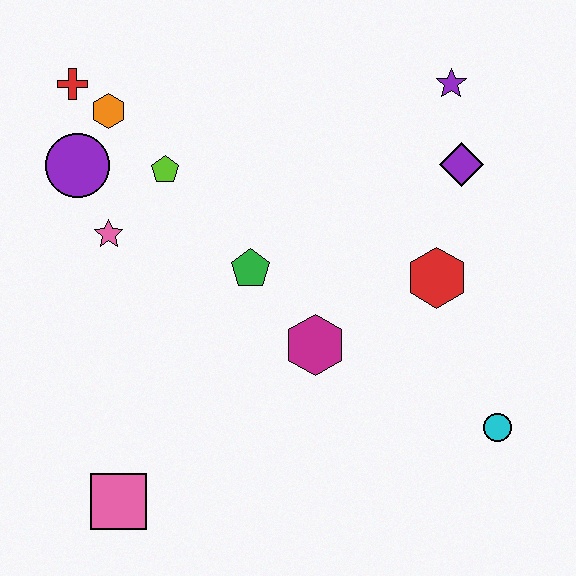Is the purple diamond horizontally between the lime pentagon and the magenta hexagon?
No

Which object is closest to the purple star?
The purple diamond is closest to the purple star.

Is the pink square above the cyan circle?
No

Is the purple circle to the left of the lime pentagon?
Yes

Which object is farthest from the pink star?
The cyan circle is farthest from the pink star.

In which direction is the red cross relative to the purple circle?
The red cross is above the purple circle.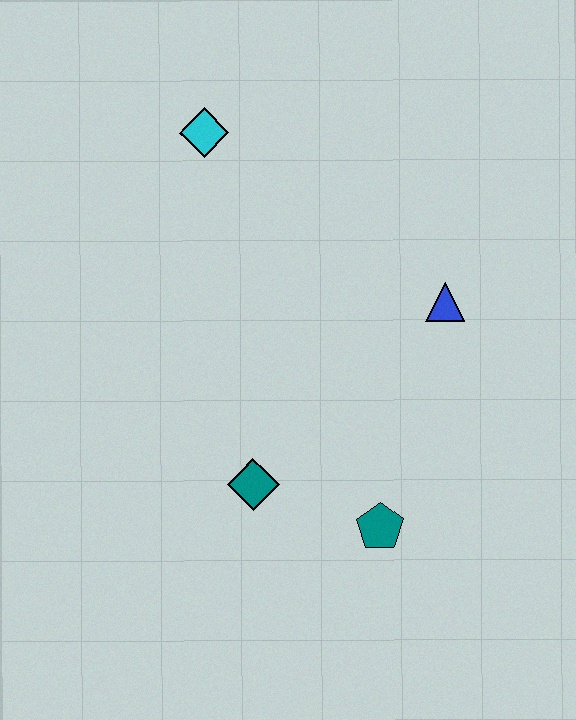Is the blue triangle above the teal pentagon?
Yes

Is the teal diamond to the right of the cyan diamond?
Yes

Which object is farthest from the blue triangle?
The cyan diamond is farthest from the blue triangle.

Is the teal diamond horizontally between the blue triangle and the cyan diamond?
Yes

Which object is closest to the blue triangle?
The teal pentagon is closest to the blue triangle.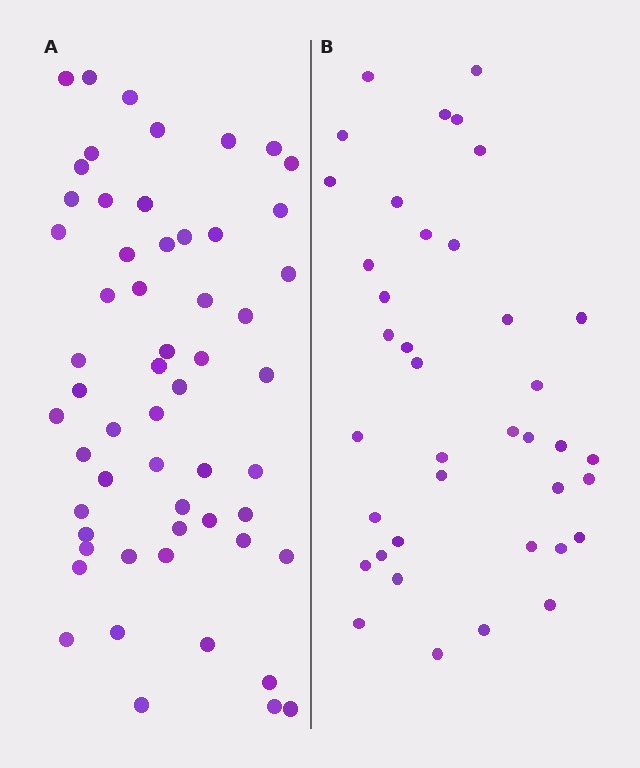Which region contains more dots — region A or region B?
Region A (the left region) has more dots.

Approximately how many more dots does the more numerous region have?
Region A has approximately 20 more dots than region B.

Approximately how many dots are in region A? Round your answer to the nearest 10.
About 60 dots. (The exact count is 57, which rounds to 60.)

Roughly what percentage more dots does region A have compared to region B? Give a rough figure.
About 45% more.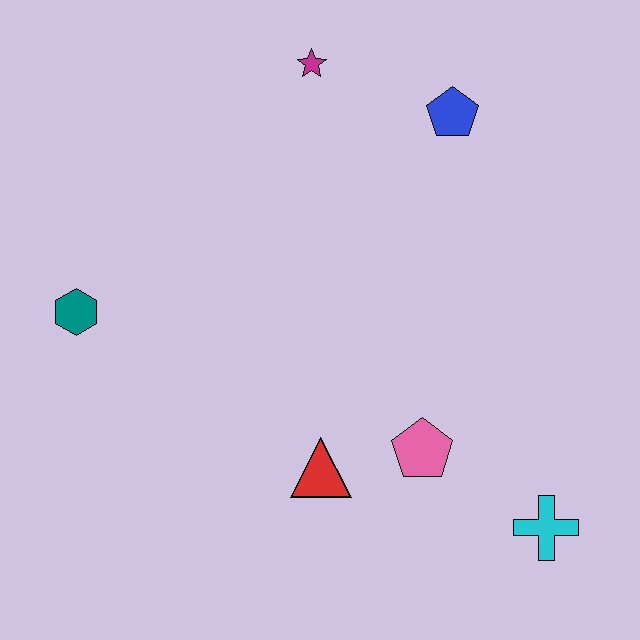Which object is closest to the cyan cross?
The pink pentagon is closest to the cyan cross.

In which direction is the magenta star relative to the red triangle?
The magenta star is above the red triangle.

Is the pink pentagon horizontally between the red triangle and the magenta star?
No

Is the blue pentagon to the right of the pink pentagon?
Yes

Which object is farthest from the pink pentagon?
The magenta star is farthest from the pink pentagon.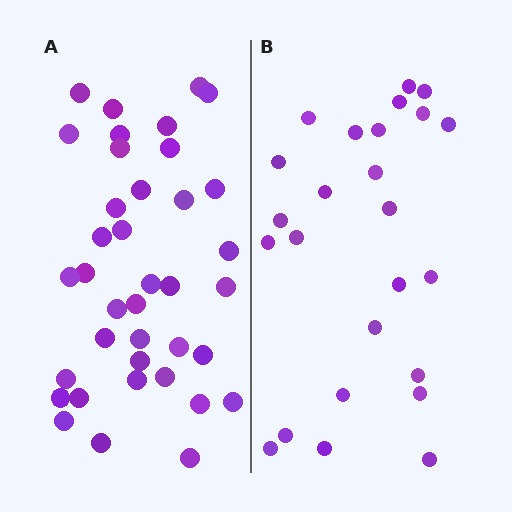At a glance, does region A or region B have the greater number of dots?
Region A (the left region) has more dots.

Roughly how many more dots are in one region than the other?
Region A has approximately 15 more dots than region B.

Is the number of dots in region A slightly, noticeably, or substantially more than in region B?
Region A has substantially more. The ratio is roughly 1.5 to 1.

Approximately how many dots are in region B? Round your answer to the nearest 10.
About 20 dots. (The exact count is 25, which rounds to 20.)